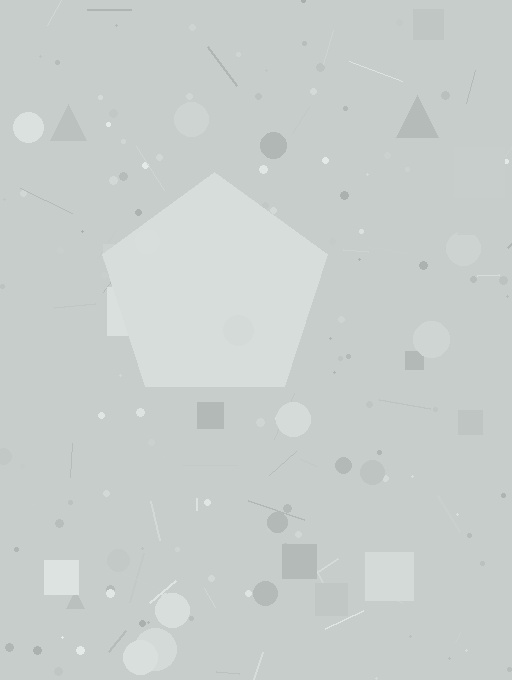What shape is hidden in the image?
A pentagon is hidden in the image.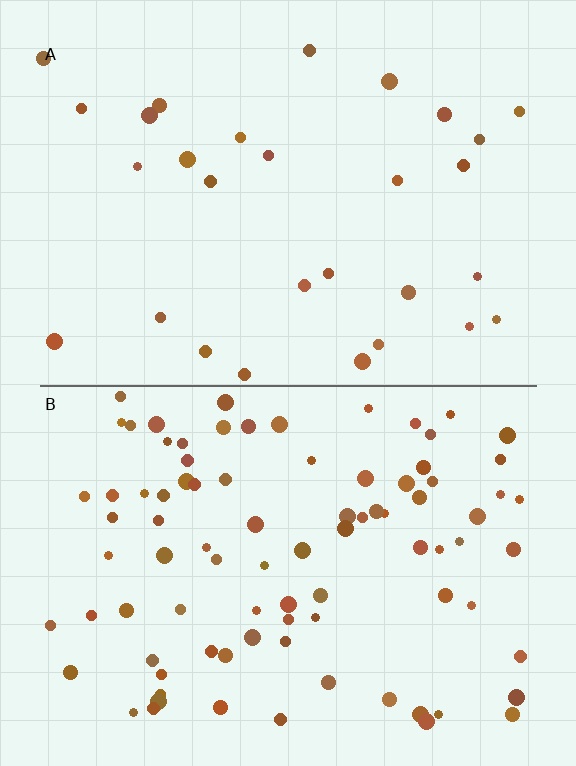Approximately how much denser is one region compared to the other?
Approximately 3.0× — region B over region A.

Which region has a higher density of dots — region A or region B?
B (the bottom).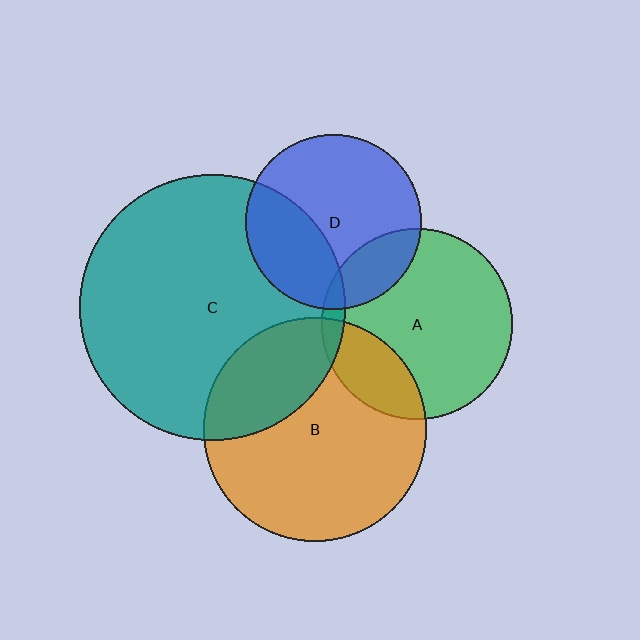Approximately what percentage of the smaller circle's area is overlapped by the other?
Approximately 5%.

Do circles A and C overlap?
Yes.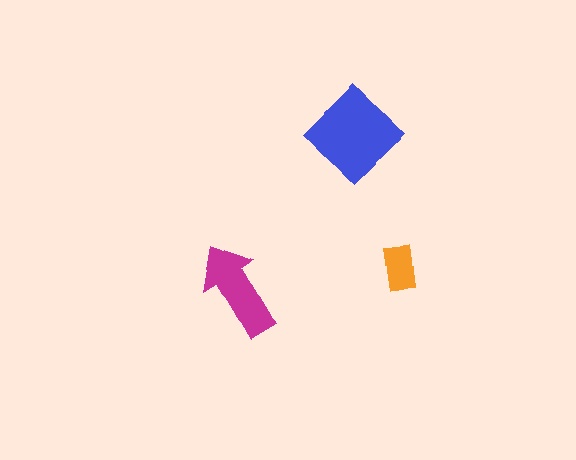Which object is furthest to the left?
The magenta arrow is leftmost.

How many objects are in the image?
There are 3 objects in the image.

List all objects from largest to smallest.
The blue diamond, the magenta arrow, the orange rectangle.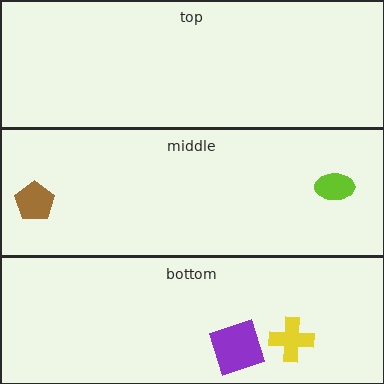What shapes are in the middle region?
The lime ellipse, the brown pentagon.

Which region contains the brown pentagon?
The middle region.